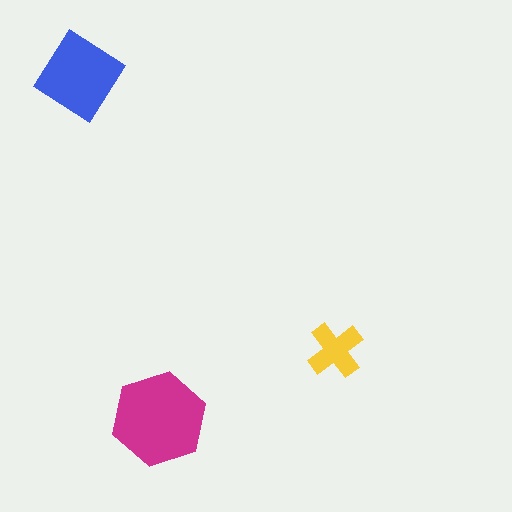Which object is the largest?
The magenta hexagon.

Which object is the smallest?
The yellow cross.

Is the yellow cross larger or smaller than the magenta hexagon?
Smaller.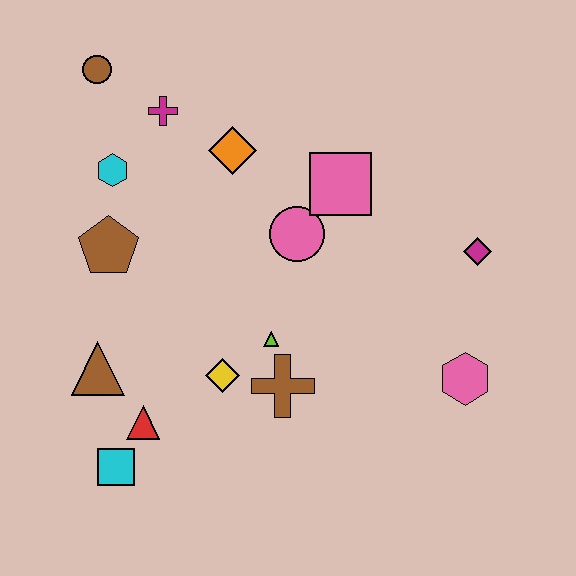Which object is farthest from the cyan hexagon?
The pink hexagon is farthest from the cyan hexagon.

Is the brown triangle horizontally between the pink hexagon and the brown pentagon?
No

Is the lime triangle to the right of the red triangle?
Yes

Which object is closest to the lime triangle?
The brown cross is closest to the lime triangle.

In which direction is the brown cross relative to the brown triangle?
The brown cross is to the right of the brown triangle.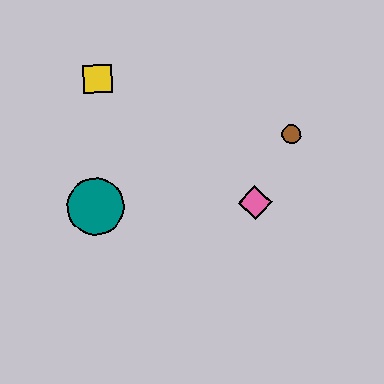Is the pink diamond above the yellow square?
No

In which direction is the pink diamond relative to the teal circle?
The pink diamond is to the right of the teal circle.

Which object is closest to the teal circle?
The yellow square is closest to the teal circle.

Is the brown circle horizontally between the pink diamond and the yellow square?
No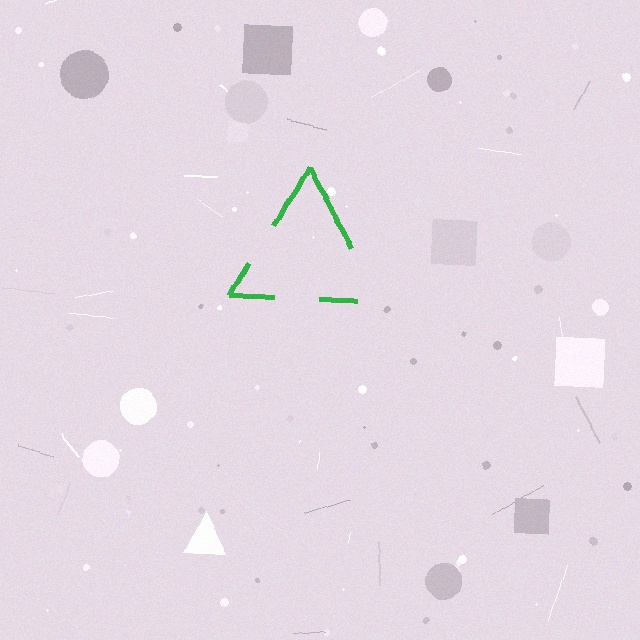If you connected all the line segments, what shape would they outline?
They would outline a triangle.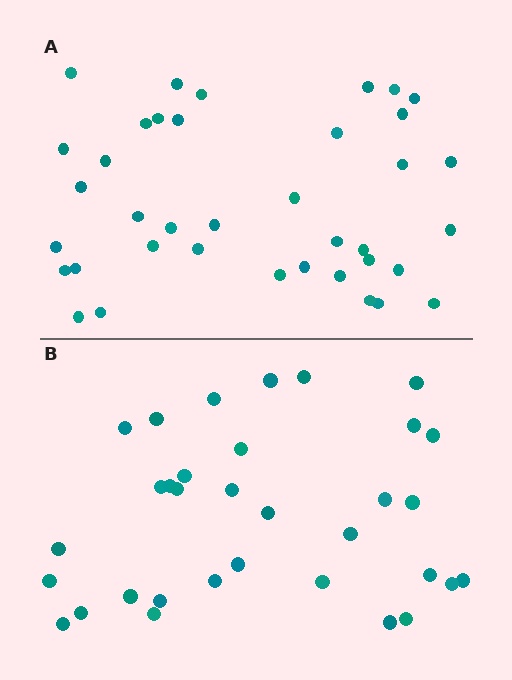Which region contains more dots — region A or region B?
Region A (the top region) has more dots.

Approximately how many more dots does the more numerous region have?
Region A has about 5 more dots than region B.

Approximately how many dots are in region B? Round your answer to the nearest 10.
About 30 dots. (The exact count is 33, which rounds to 30.)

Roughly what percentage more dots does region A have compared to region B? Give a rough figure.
About 15% more.